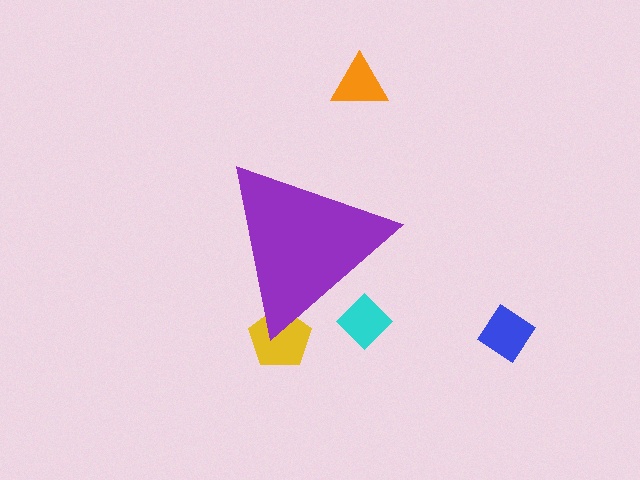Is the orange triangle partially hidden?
No, the orange triangle is fully visible.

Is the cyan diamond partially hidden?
Yes, the cyan diamond is partially hidden behind the purple triangle.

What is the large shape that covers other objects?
A purple triangle.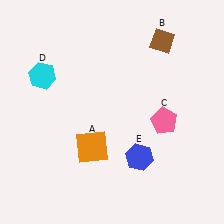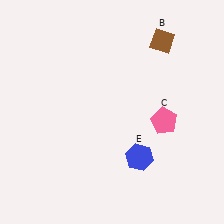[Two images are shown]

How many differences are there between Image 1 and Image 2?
There are 2 differences between the two images.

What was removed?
The cyan hexagon (D), the orange square (A) were removed in Image 2.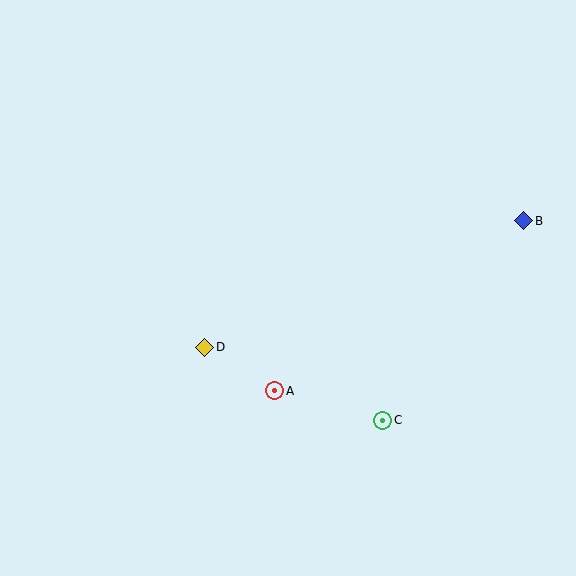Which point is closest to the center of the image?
Point D at (205, 347) is closest to the center.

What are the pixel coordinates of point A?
Point A is at (275, 391).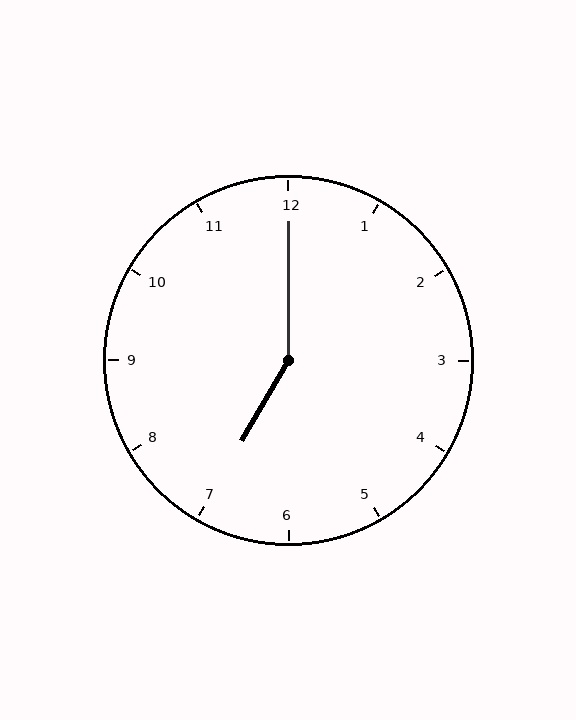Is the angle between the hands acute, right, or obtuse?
It is obtuse.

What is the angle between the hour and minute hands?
Approximately 150 degrees.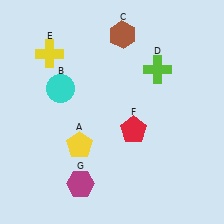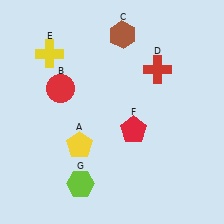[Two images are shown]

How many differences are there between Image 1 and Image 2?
There are 3 differences between the two images.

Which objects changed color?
B changed from cyan to red. D changed from lime to red. G changed from magenta to lime.